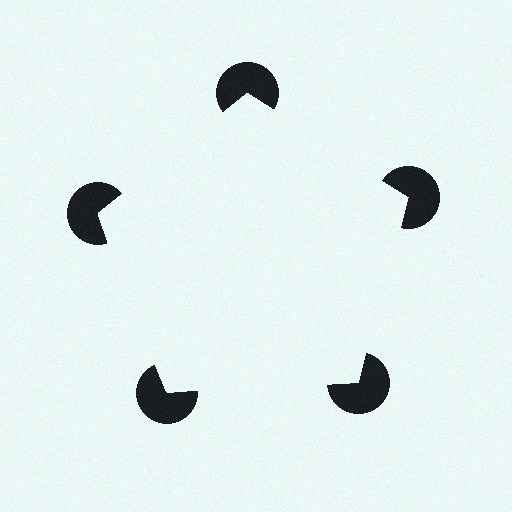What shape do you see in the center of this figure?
An illusory pentagon — its edges are inferred from the aligned wedge cuts in the pac-man discs, not physically drawn.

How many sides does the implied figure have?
5 sides.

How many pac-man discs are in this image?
There are 5 — one at each vertex of the illusory pentagon.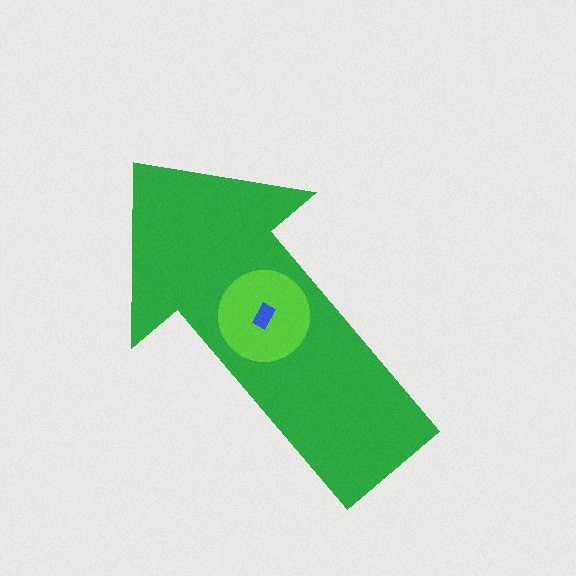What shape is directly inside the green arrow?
The lime circle.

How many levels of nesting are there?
3.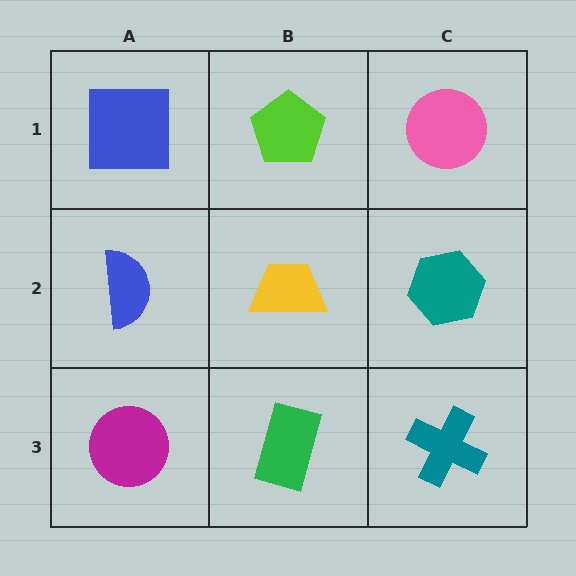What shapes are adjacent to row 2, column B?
A lime pentagon (row 1, column B), a green rectangle (row 3, column B), a blue semicircle (row 2, column A), a teal hexagon (row 2, column C).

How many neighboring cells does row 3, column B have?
3.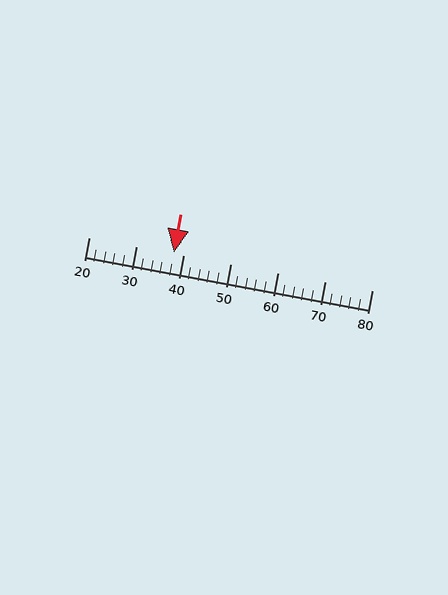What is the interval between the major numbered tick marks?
The major tick marks are spaced 10 units apart.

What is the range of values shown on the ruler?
The ruler shows values from 20 to 80.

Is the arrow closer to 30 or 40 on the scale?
The arrow is closer to 40.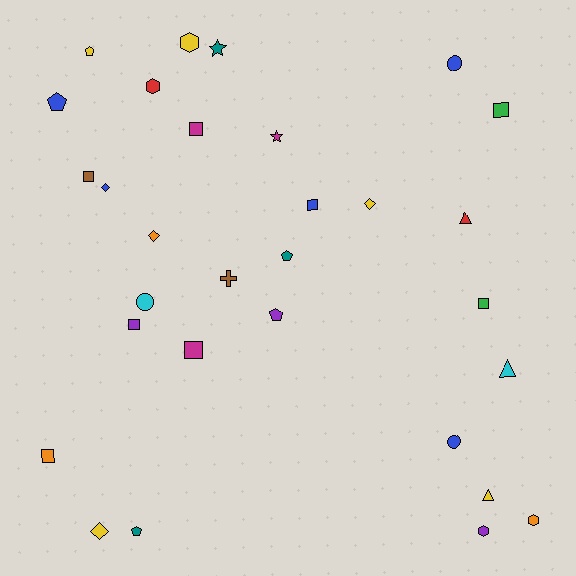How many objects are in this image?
There are 30 objects.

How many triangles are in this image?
There are 3 triangles.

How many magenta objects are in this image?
There are 3 magenta objects.